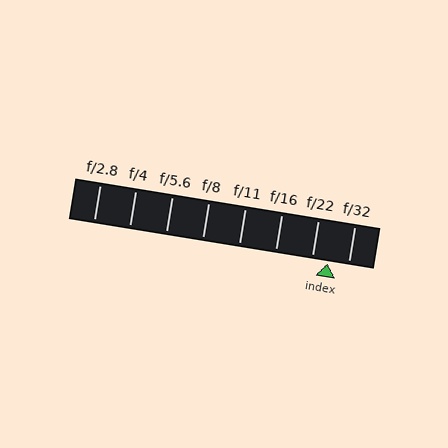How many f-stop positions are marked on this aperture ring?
There are 8 f-stop positions marked.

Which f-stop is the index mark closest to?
The index mark is closest to f/22.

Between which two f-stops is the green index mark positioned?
The index mark is between f/22 and f/32.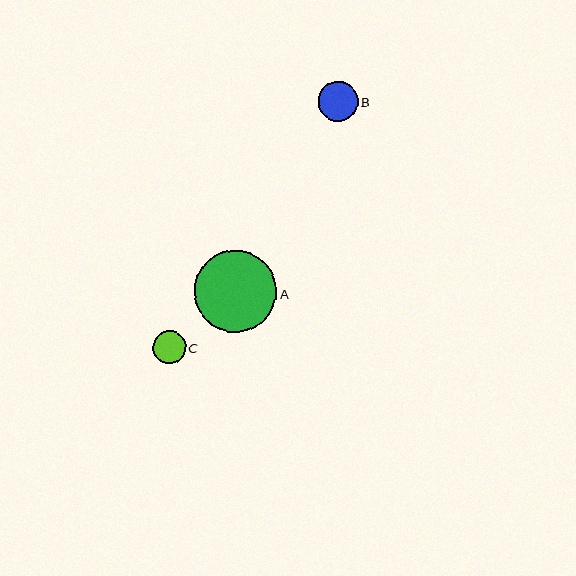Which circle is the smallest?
Circle C is the smallest with a size of approximately 33 pixels.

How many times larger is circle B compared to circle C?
Circle B is approximately 1.2 times the size of circle C.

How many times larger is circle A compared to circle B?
Circle A is approximately 2.1 times the size of circle B.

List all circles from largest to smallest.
From largest to smallest: A, B, C.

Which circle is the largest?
Circle A is the largest with a size of approximately 82 pixels.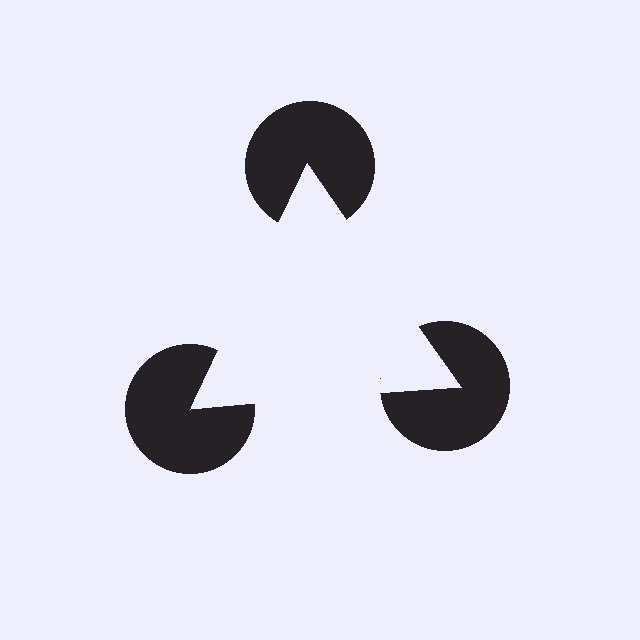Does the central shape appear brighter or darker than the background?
It typically appears slightly brighter than the background, even though no actual brightness change is drawn.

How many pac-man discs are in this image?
There are 3 — one at each vertex of the illusory triangle.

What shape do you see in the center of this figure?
An illusory triangle — its edges are inferred from the aligned wedge cuts in the pac-man discs, not physically drawn.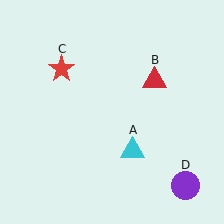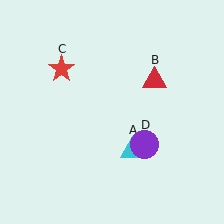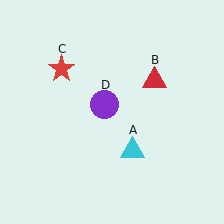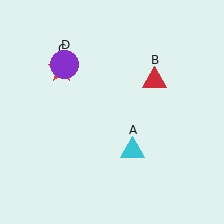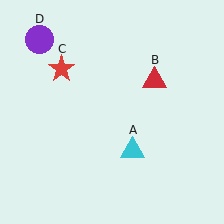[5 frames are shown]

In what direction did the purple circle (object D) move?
The purple circle (object D) moved up and to the left.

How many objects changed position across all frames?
1 object changed position: purple circle (object D).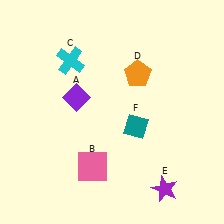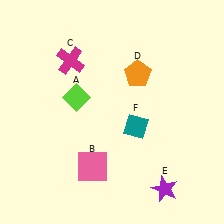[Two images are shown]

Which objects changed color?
A changed from purple to lime. C changed from cyan to magenta.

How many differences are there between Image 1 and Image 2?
There are 2 differences between the two images.